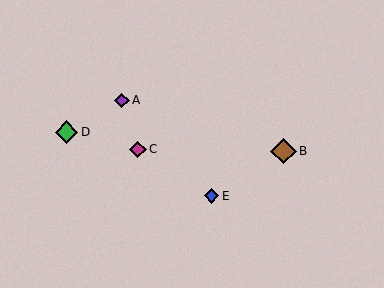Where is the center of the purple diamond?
The center of the purple diamond is at (122, 100).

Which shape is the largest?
The brown diamond (labeled B) is the largest.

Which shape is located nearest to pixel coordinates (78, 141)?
The green diamond (labeled D) at (67, 132) is nearest to that location.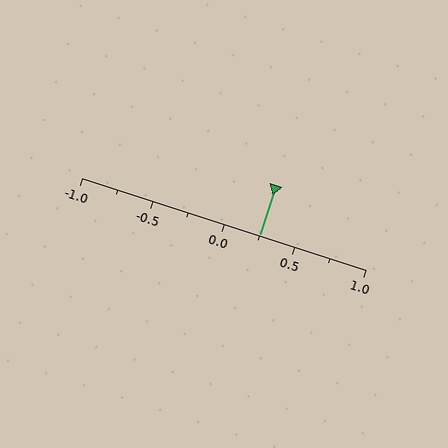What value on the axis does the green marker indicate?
The marker indicates approximately 0.25.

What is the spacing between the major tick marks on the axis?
The major ticks are spaced 0.5 apart.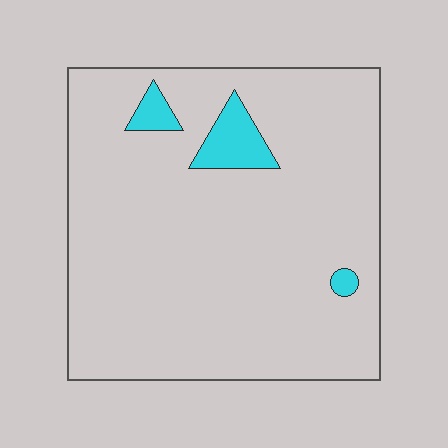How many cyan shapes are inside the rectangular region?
3.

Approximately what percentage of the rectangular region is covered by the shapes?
Approximately 5%.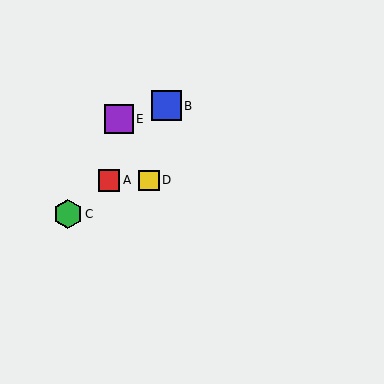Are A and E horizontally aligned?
No, A is at y≈180 and E is at y≈119.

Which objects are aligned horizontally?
Objects A, D are aligned horizontally.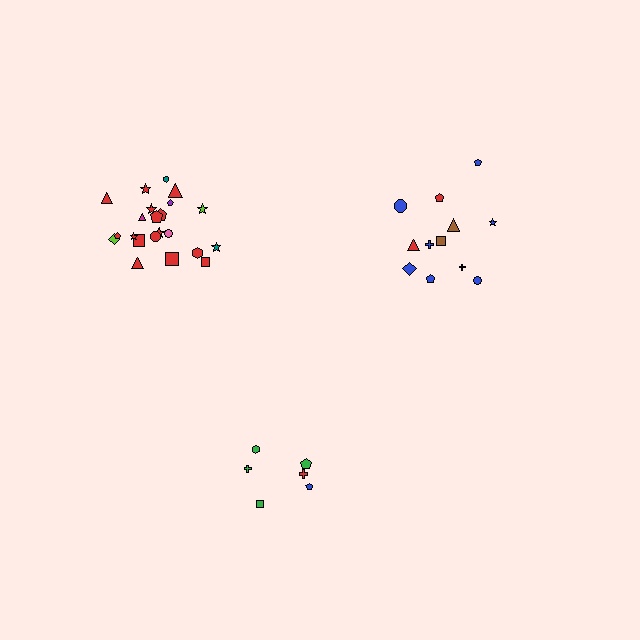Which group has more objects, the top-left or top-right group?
The top-left group.